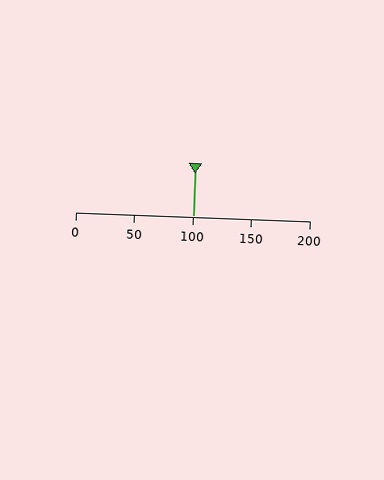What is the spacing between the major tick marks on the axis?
The major ticks are spaced 50 apart.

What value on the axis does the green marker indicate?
The marker indicates approximately 100.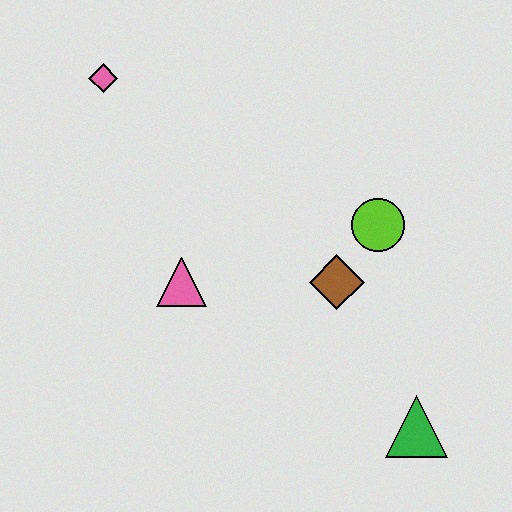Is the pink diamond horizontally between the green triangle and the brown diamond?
No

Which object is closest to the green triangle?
The brown diamond is closest to the green triangle.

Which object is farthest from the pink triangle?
The green triangle is farthest from the pink triangle.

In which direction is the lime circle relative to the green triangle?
The lime circle is above the green triangle.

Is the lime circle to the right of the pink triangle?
Yes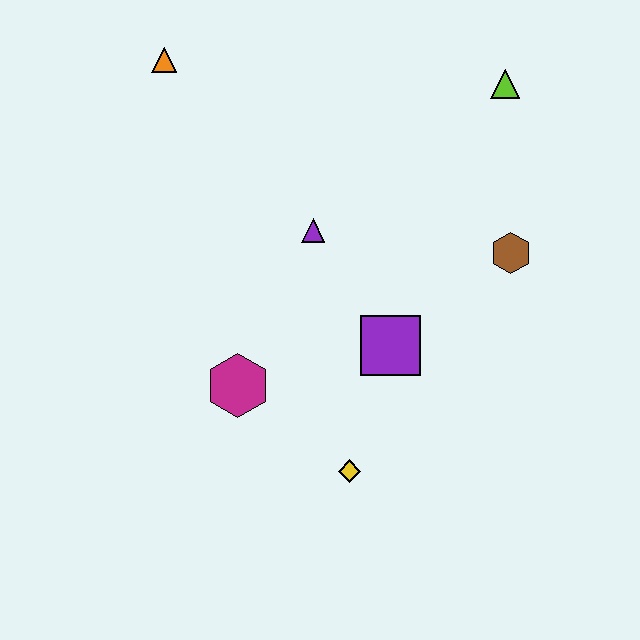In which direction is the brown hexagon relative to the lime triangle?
The brown hexagon is below the lime triangle.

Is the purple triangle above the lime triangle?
No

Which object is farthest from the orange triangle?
The yellow diamond is farthest from the orange triangle.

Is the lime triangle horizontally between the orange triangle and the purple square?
No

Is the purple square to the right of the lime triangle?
No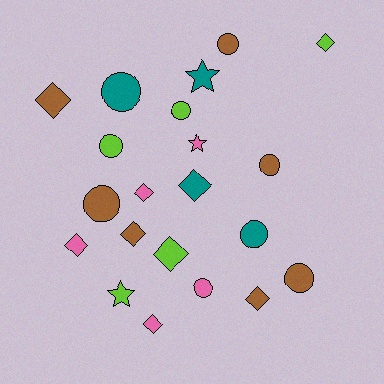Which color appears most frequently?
Brown, with 7 objects.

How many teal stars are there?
There is 1 teal star.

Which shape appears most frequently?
Diamond, with 9 objects.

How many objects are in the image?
There are 21 objects.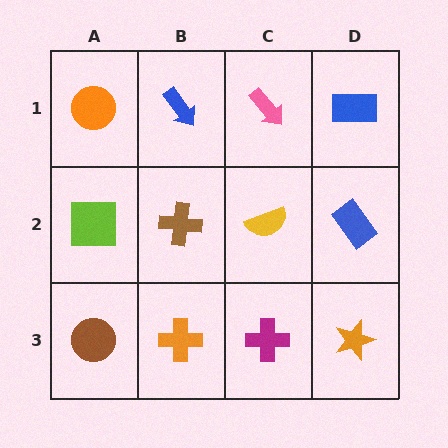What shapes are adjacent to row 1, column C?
A yellow semicircle (row 2, column C), a blue arrow (row 1, column B), a blue rectangle (row 1, column D).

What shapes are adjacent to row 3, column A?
A lime square (row 2, column A), an orange cross (row 3, column B).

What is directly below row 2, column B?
An orange cross.